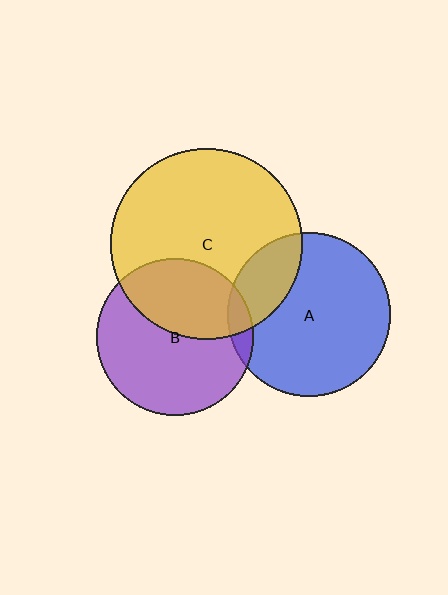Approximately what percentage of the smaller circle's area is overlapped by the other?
Approximately 5%.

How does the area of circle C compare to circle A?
Approximately 1.4 times.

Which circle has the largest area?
Circle C (yellow).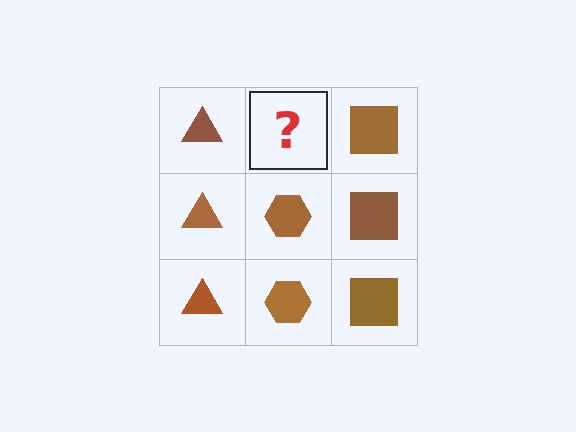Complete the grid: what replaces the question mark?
The question mark should be replaced with a brown hexagon.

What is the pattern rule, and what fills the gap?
The rule is that each column has a consistent shape. The gap should be filled with a brown hexagon.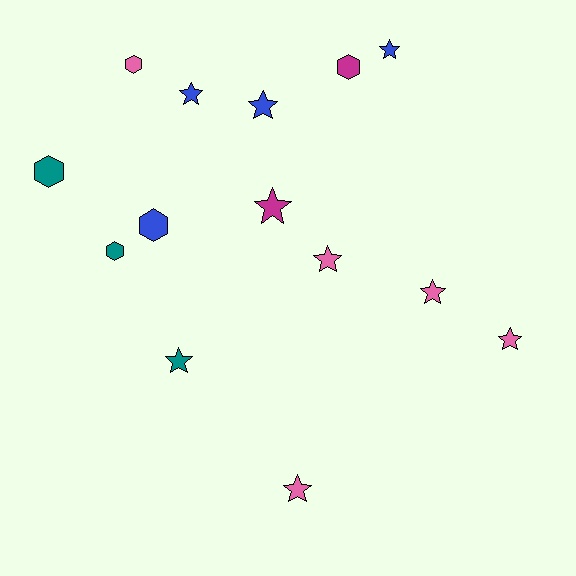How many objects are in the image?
There are 14 objects.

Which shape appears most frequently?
Star, with 9 objects.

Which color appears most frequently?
Pink, with 5 objects.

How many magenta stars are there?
There is 1 magenta star.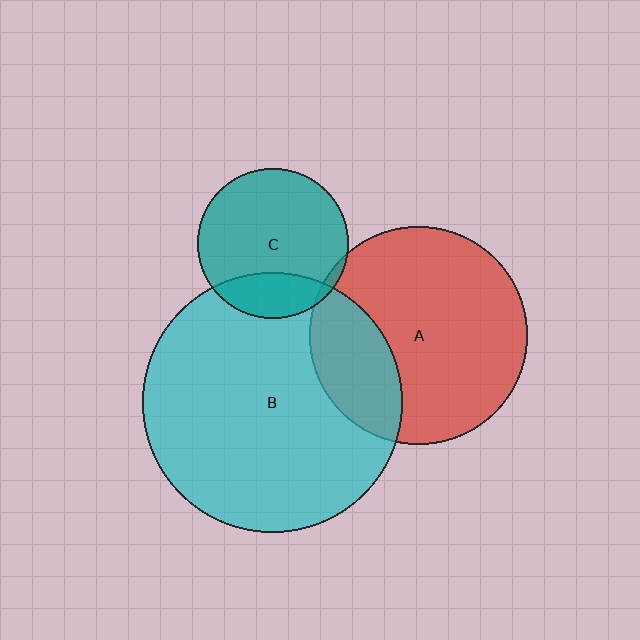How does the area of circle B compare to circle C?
Approximately 3.0 times.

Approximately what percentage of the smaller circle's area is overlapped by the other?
Approximately 25%.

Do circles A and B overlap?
Yes.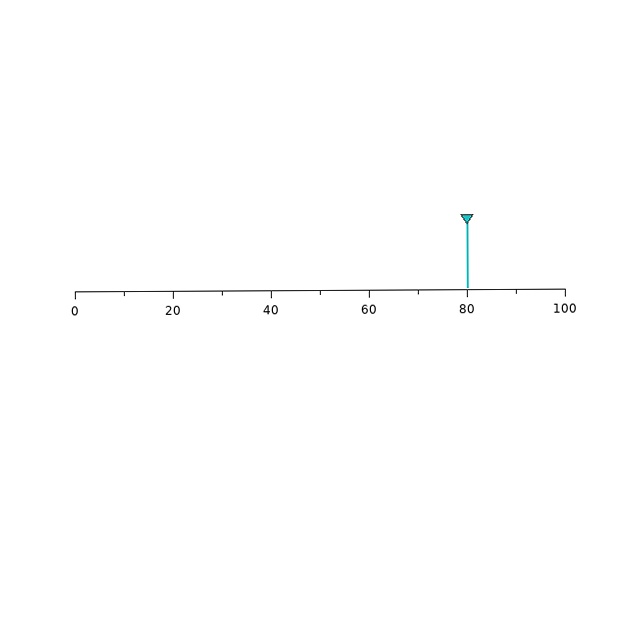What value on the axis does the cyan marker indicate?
The marker indicates approximately 80.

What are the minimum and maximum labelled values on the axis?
The axis runs from 0 to 100.